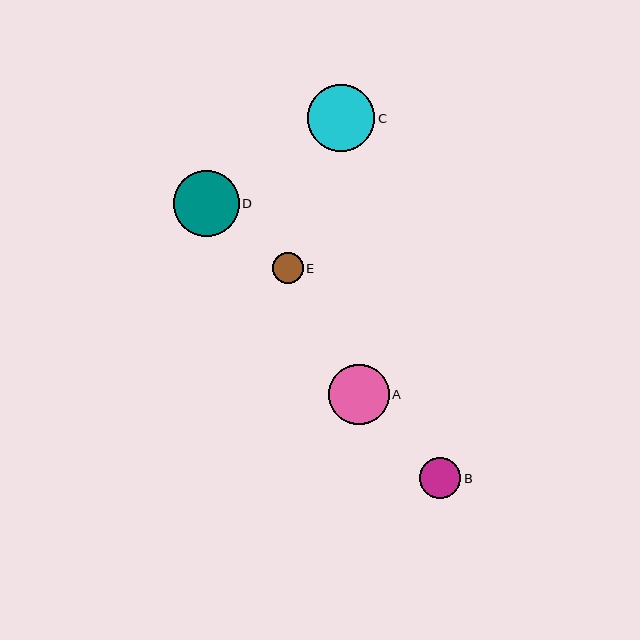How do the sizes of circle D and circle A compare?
Circle D and circle A are approximately the same size.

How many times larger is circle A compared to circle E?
Circle A is approximately 2.0 times the size of circle E.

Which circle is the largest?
Circle C is the largest with a size of approximately 67 pixels.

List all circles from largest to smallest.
From largest to smallest: C, D, A, B, E.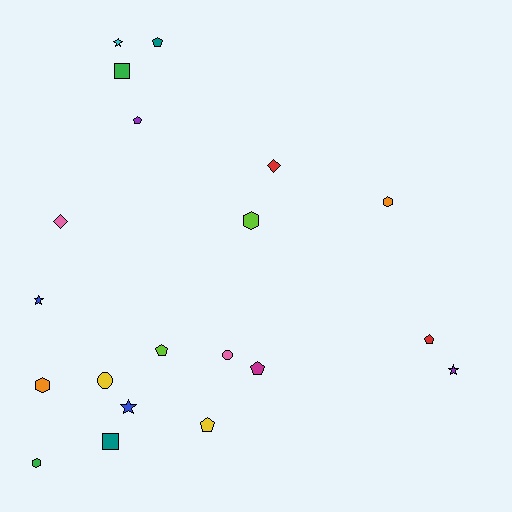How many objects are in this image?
There are 20 objects.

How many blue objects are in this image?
There are 2 blue objects.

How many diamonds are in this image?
There are 2 diamonds.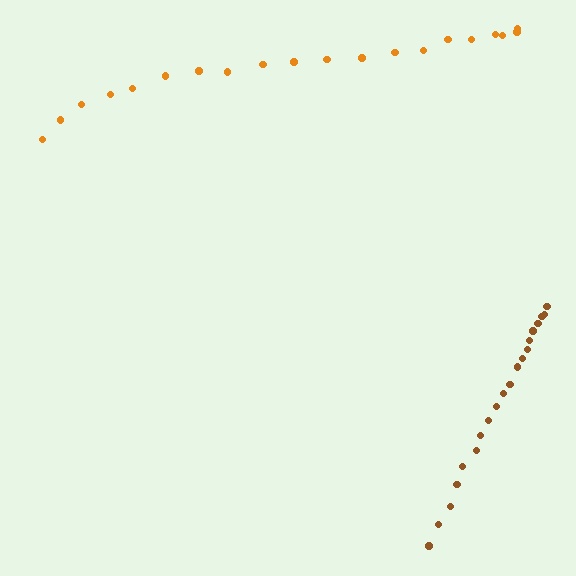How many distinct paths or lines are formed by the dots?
There are 2 distinct paths.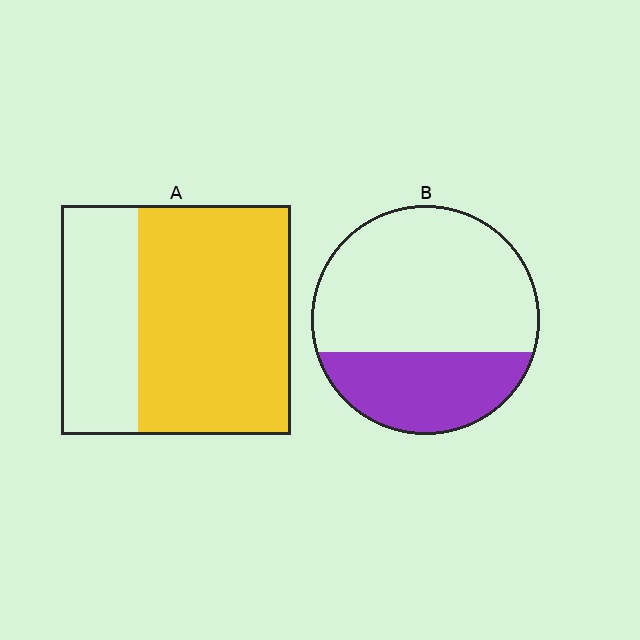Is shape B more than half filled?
No.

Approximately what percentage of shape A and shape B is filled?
A is approximately 65% and B is approximately 30%.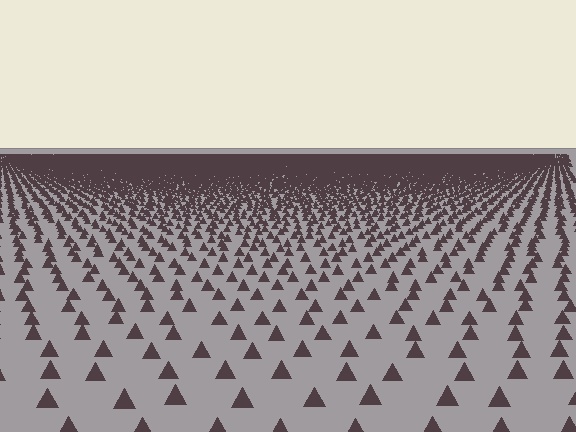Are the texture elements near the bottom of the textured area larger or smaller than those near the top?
Larger. Near the bottom, elements are closer to the viewer and appear at a bigger on-screen size.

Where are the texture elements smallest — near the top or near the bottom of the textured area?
Near the top.